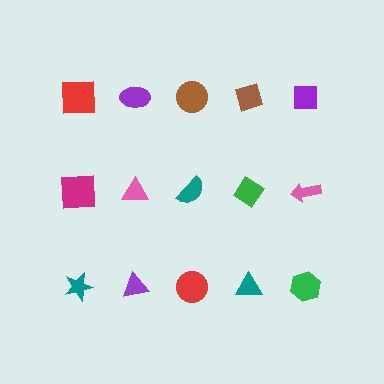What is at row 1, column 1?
A red square.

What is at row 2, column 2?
A pink triangle.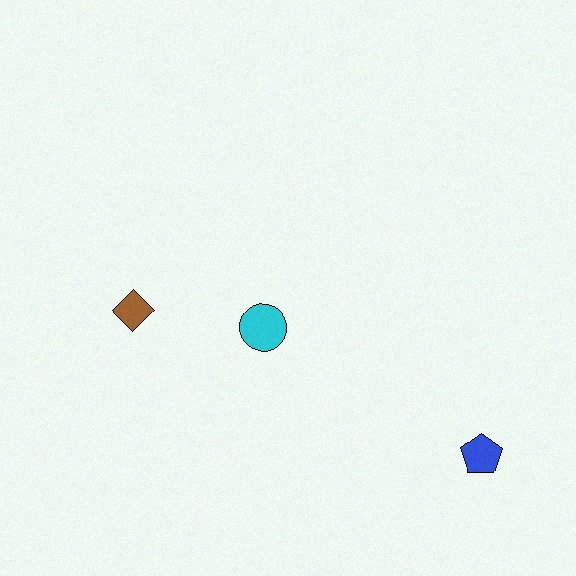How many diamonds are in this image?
There is 1 diamond.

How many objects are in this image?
There are 3 objects.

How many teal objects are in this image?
There are no teal objects.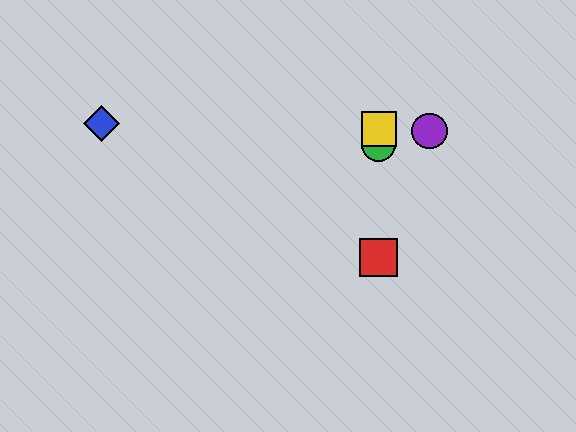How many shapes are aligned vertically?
3 shapes (the red square, the green circle, the yellow square) are aligned vertically.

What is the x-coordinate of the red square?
The red square is at x≈379.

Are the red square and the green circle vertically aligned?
Yes, both are at x≈379.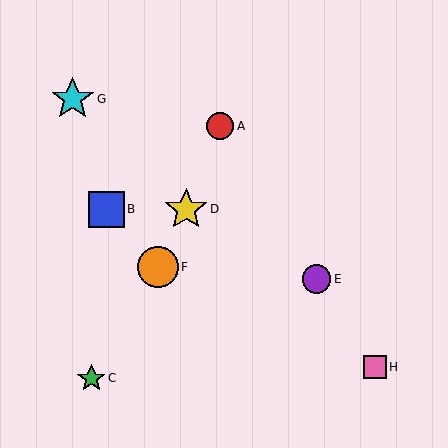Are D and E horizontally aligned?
No, D is at y≈209 and E is at y≈279.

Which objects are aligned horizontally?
Objects B, D are aligned horizontally.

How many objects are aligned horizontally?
2 objects (B, D) are aligned horizontally.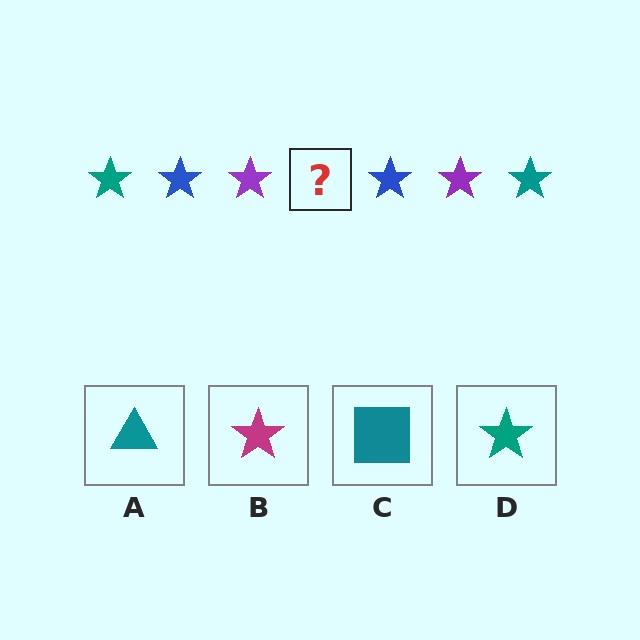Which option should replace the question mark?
Option D.